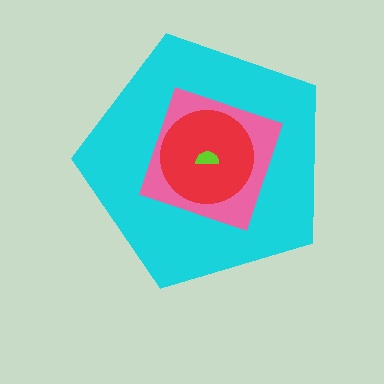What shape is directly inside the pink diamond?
The red circle.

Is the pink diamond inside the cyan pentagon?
Yes.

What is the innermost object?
The lime semicircle.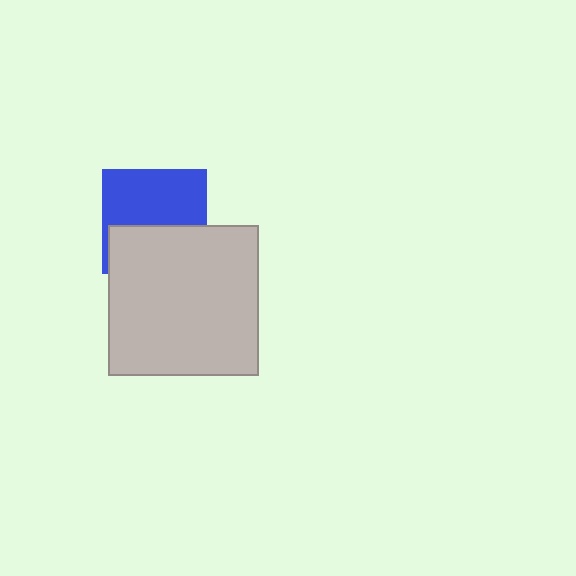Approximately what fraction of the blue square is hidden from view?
Roughly 44% of the blue square is hidden behind the light gray square.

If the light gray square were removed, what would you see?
You would see the complete blue square.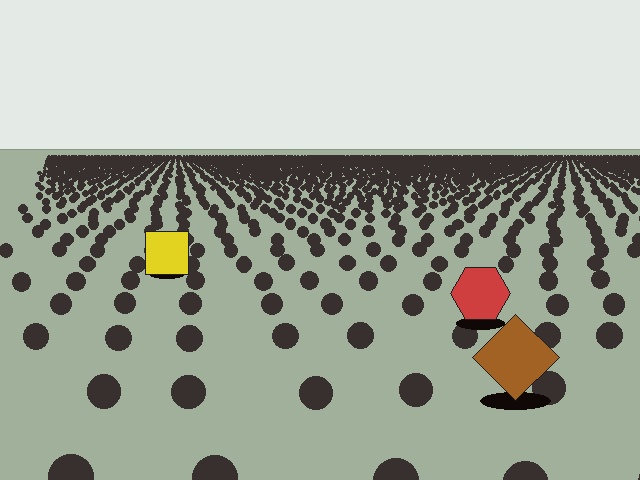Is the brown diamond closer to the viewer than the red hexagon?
Yes. The brown diamond is closer — you can tell from the texture gradient: the ground texture is coarser near it.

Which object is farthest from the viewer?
The yellow square is farthest from the viewer. It appears smaller and the ground texture around it is denser.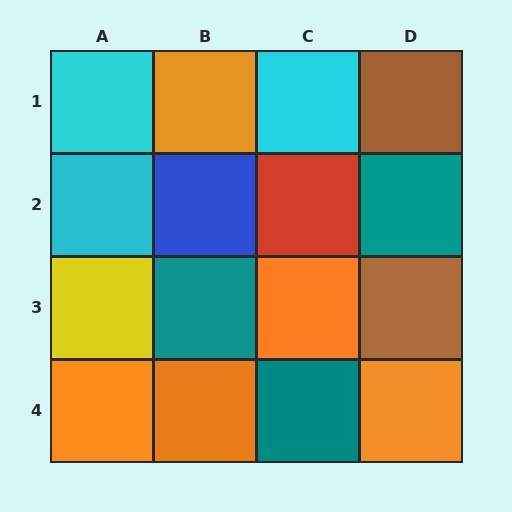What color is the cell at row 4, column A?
Orange.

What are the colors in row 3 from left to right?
Yellow, teal, orange, brown.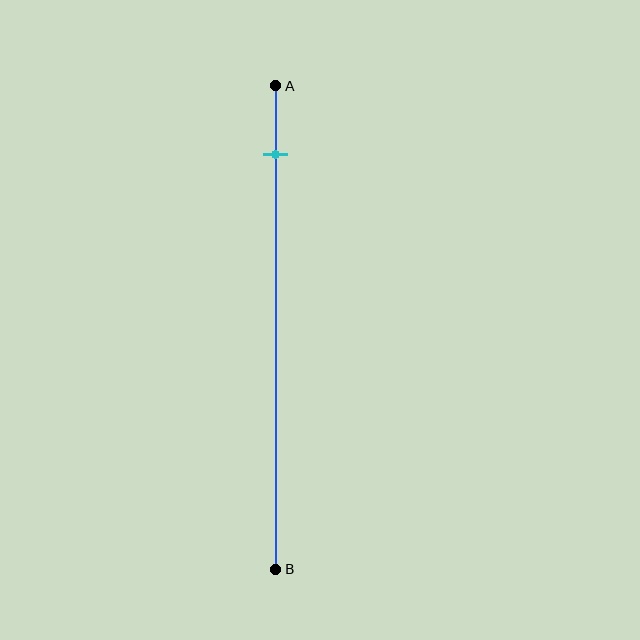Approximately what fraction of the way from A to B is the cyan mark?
The cyan mark is approximately 15% of the way from A to B.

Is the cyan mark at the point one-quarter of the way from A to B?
No, the mark is at about 15% from A, not at the 25% one-quarter point.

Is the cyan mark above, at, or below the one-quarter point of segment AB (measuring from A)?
The cyan mark is above the one-quarter point of segment AB.